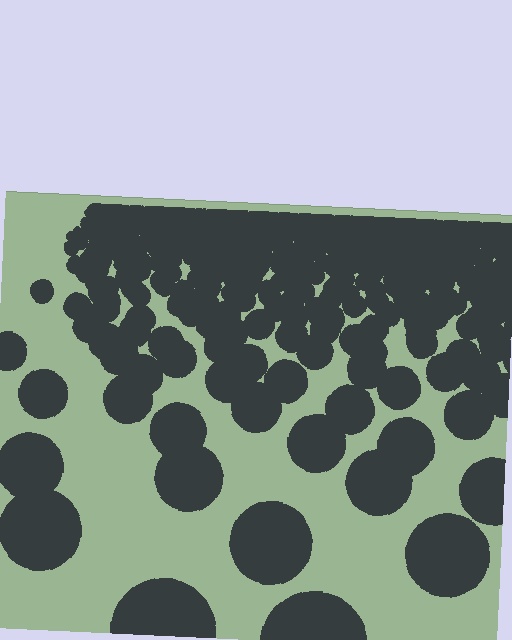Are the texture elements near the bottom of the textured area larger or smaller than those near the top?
Larger. Near the bottom, elements are closer to the viewer and appear at a bigger on-screen size.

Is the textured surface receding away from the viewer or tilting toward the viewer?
The surface is receding away from the viewer. Texture elements get smaller and denser toward the top.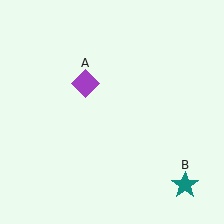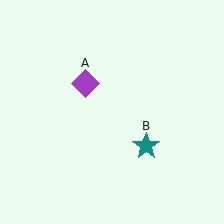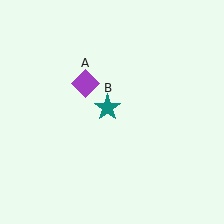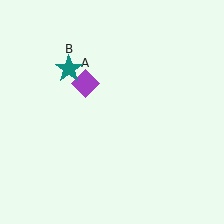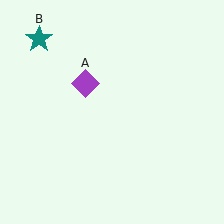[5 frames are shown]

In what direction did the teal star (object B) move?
The teal star (object B) moved up and to the left.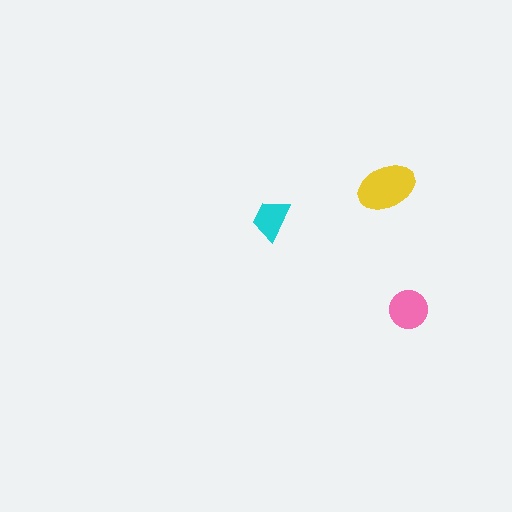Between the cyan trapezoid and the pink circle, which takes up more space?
The pink circle.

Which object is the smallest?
The cyan trapezoid.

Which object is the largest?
The yellow ellipse.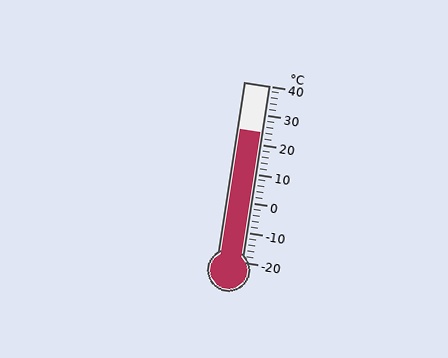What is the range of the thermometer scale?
The thermometer scale ranges from -20°C to 40°C.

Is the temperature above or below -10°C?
The temperature is above -10°C.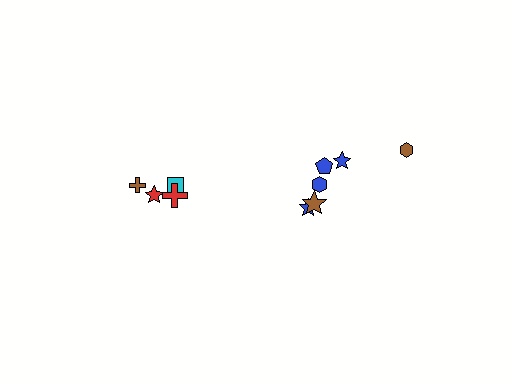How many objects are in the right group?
There are 6 objects.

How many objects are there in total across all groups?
There are 10 objects.